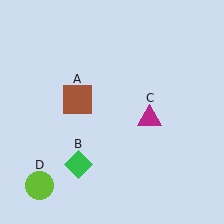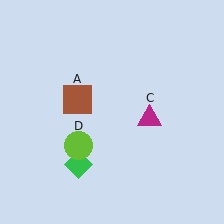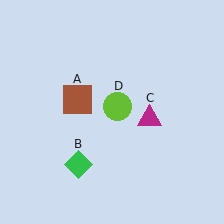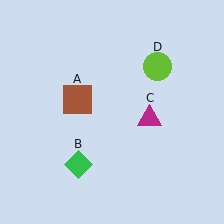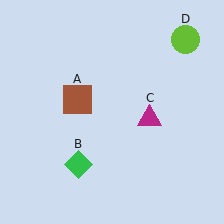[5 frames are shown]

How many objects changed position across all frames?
1 object changed position: lime circle (object D).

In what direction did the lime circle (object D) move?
The lime circle (object D) moved up and to the right.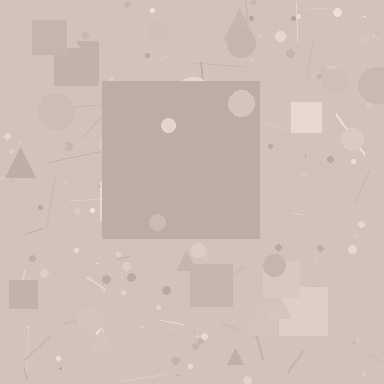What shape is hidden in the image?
A square is hidden in the image.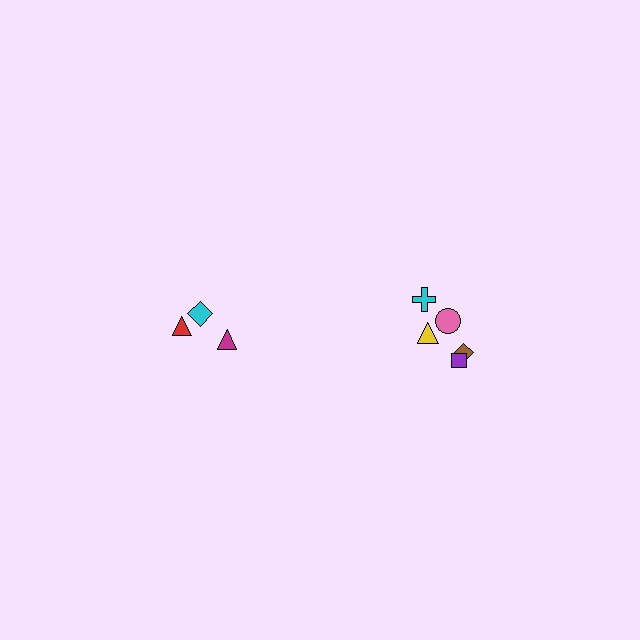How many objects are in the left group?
There are 3 objects.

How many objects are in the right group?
There are 5 objects.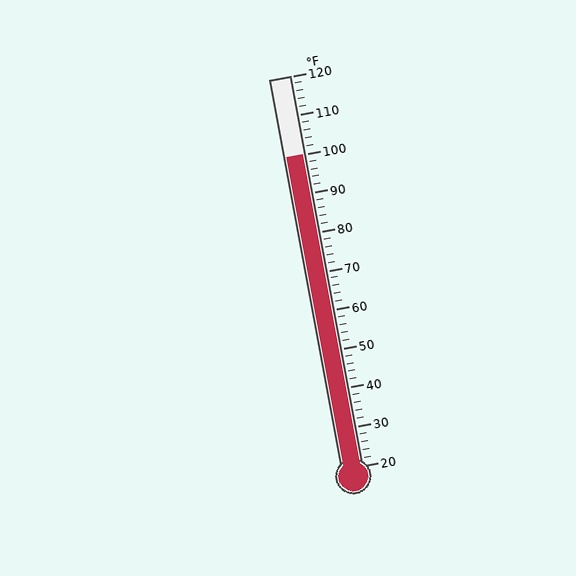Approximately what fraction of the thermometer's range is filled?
The thermometer is filled to approximately 80% of its range.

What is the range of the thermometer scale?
The thermometer scale ranges from 20°F to 120°F.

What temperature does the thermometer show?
The thermometer shows approximately 100°F.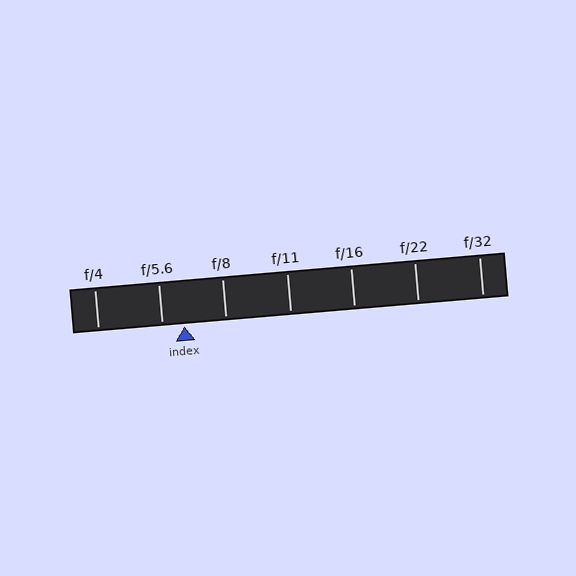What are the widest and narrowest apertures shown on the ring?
The widest aperture shown is f/4 and the narrowest is f/32.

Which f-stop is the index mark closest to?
The index mark is closest to f/5.6.